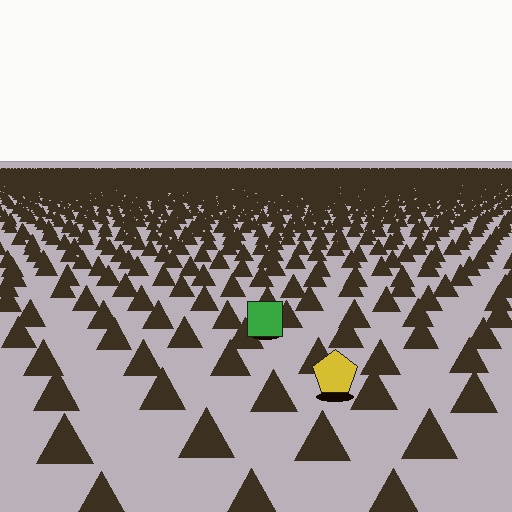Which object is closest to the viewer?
The yellow pentagon is closest. The texture marks near it are larger and more spread out.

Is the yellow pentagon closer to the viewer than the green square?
Yes. The yellow pentagon is closer — you can tell from the texture gradient: the ground texture is coarser near it.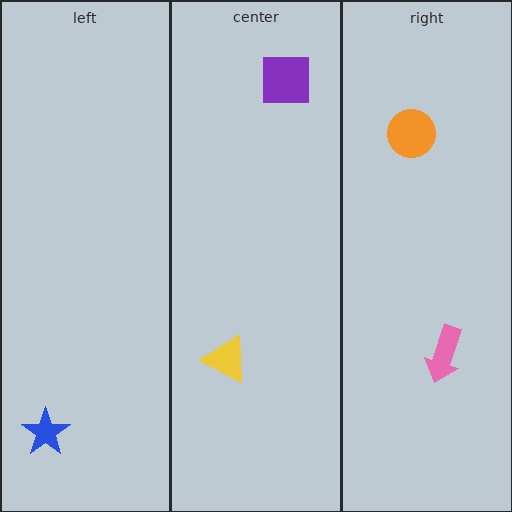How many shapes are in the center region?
2.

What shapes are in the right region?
The orange circle, the pink arrow.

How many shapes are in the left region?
1.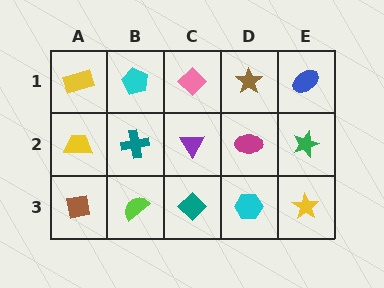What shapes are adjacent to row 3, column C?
A purple triangle (row 2, column C), a lime semicircle (row 3, column B), a cyan hexagon (row 3, column D).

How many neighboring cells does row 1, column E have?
2.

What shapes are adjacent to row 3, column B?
A teal cross (row 2, column B), a brown square (row 3, column A), a teal diamond (row 3, column C).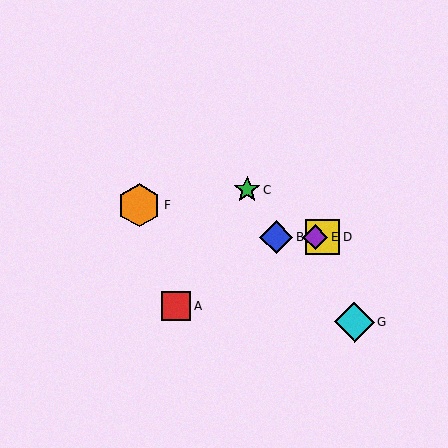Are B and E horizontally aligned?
Yes, both are at y≈237.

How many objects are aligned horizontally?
3 objects (B, D, E) are aligned horizontally.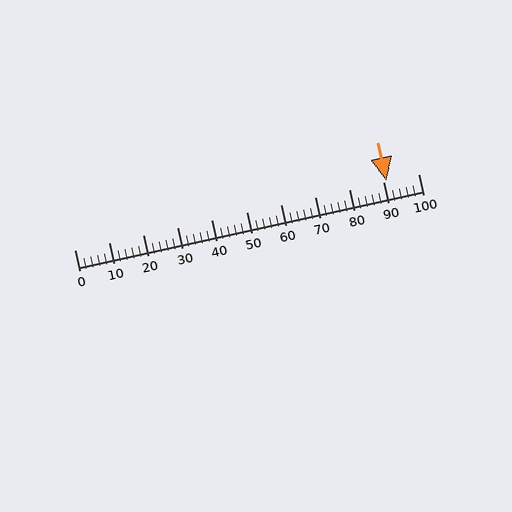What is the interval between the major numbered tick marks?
The major tick marks are spaced 10 units apart.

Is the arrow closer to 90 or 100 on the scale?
The arrow is closer to 90.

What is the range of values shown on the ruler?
The ruler shows values from 0 to 100.